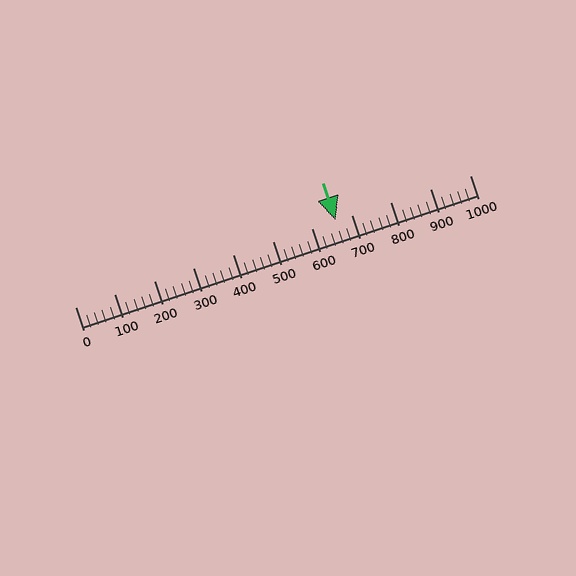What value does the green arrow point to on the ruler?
The green arrow points to approximately 660.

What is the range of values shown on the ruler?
The ruler shows values from 0 to 1000.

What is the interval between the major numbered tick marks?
The major tick marks are spaced 100 units apart.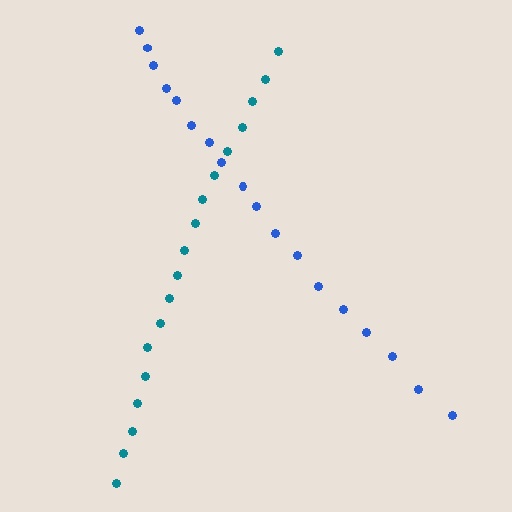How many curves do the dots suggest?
There are 2 distinct paths.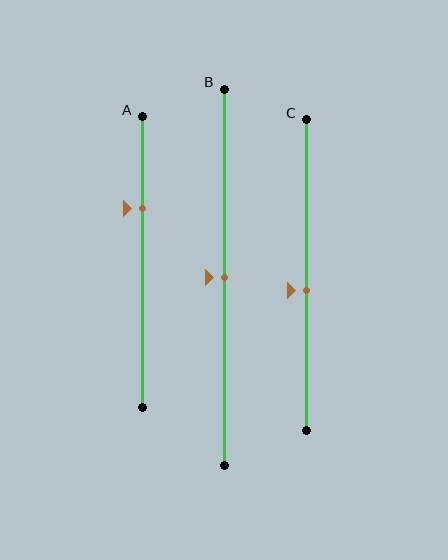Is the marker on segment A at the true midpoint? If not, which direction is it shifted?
No, the marker on segment A is shifted upward by about 18% of the segment length.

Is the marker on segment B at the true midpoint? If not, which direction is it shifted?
Yes, the marker on segment B is at the true midpoint.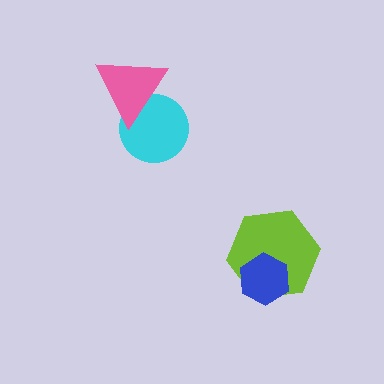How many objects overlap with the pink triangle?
1 object overlaps with the pink triangle.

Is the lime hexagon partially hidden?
Yes, it is partially covered by another shape.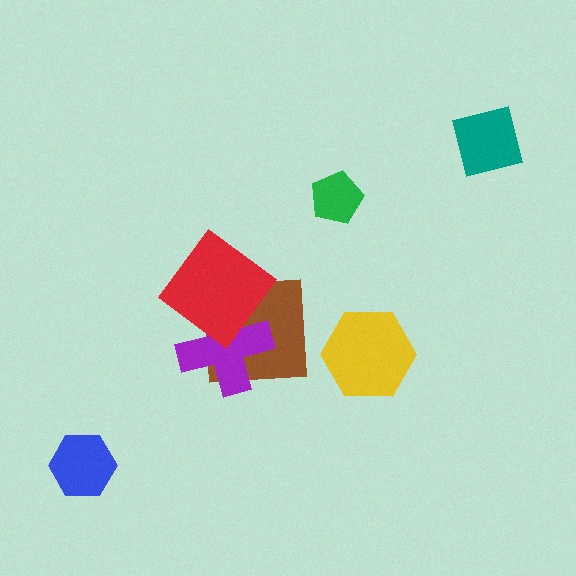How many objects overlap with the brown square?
2 objects overlap with the brown square.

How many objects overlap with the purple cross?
2 objects overlap with the purple cross.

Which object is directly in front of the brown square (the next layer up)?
The purple cross is directly in front of the brown square.